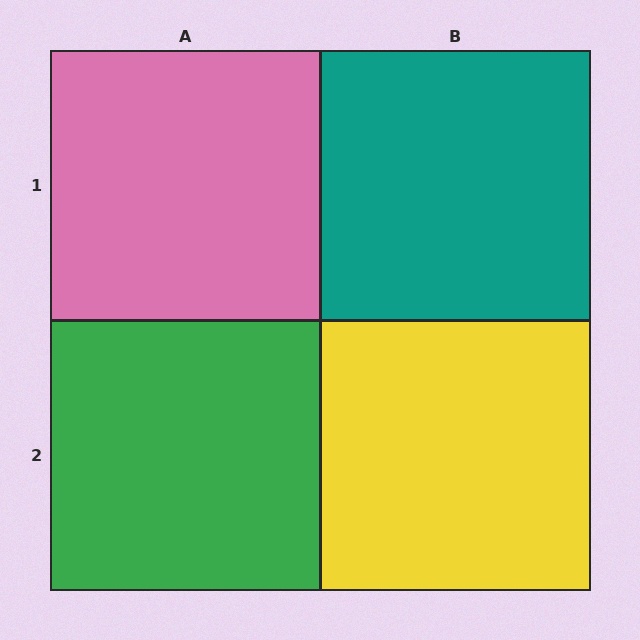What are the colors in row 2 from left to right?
Green, yellow.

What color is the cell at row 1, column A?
Pink.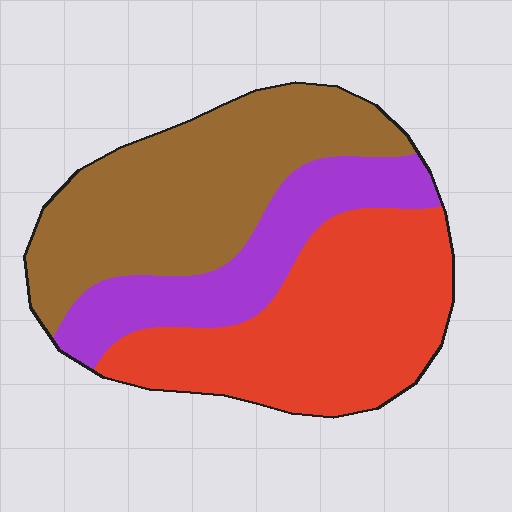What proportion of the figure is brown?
Brown covers about 40% of the figure.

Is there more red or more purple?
Red.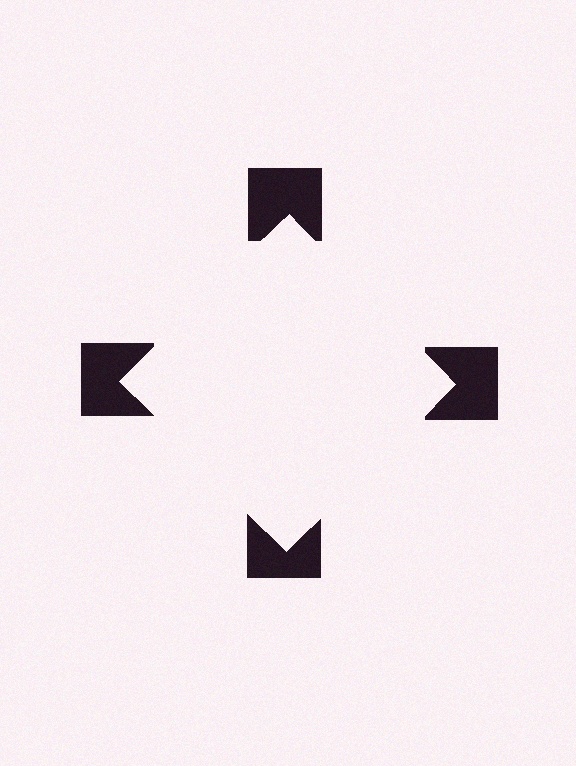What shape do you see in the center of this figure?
An illusory square — its edges are inferred from the aligned wedge cuts in the notched squares, not physically drawn.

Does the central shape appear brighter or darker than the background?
It typically appears slightly brighter than the background, even though no actual brightness change is drawn.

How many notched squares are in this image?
There are 4 — one at each vertex of the illusory square.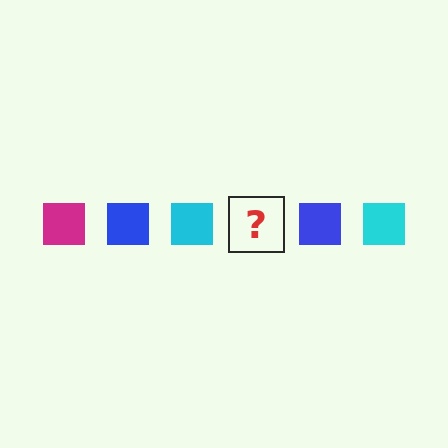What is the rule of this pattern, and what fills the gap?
The rule is that the pattern cycles through magenta, blue, cyan squares. The gap should be filled with a magenta square.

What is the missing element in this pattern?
The missing element is a magenta square.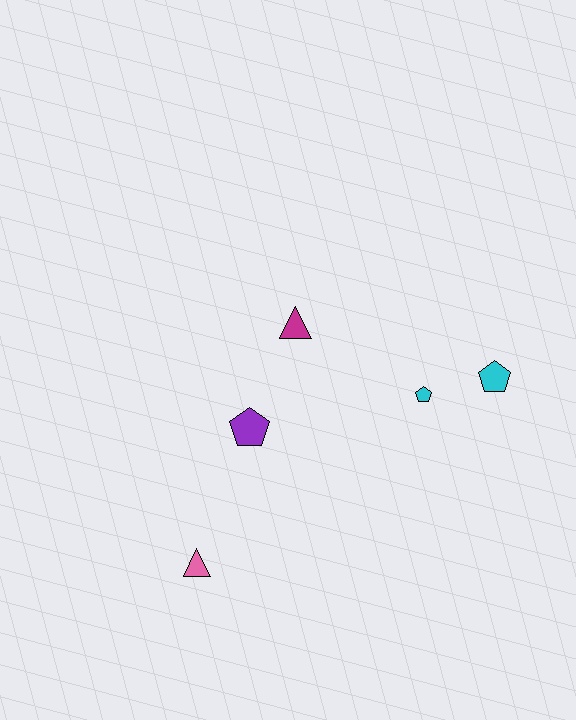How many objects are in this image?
There are 5 objects.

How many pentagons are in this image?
There are 3 pentagons.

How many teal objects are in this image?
There are no teal objects.